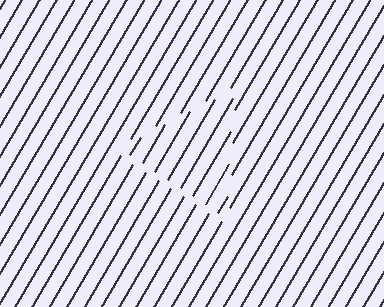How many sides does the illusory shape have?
3 sides — the line-ends trace a triangle.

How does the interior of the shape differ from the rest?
The interior of the shape contains the same grating, shifted by half a period — the contour is defined by the phase discontinuity where line-ends from the inner and outer gratings abut.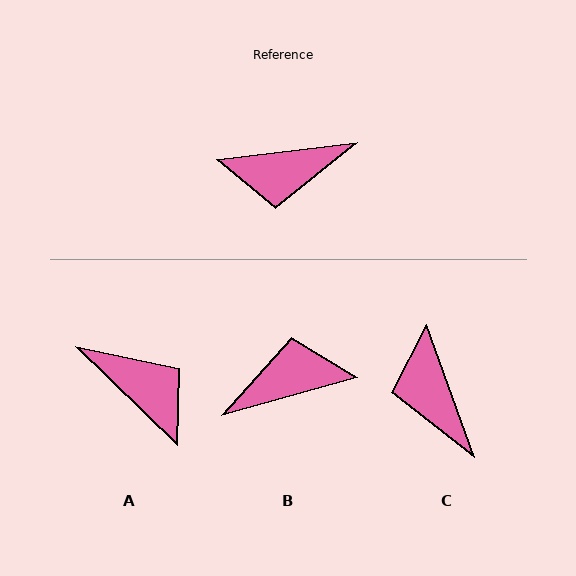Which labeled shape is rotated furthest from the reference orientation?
B, about 171 degrees away.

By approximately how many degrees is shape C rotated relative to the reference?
Approximately 77 degrees clockwise.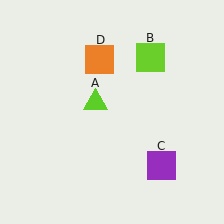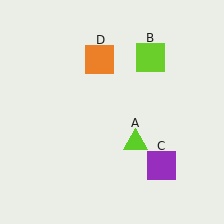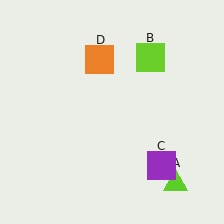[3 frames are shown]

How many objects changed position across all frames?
1 object changed position: lime triangle (object A).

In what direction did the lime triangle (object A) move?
The lime triangle (object A) moved down and to the right.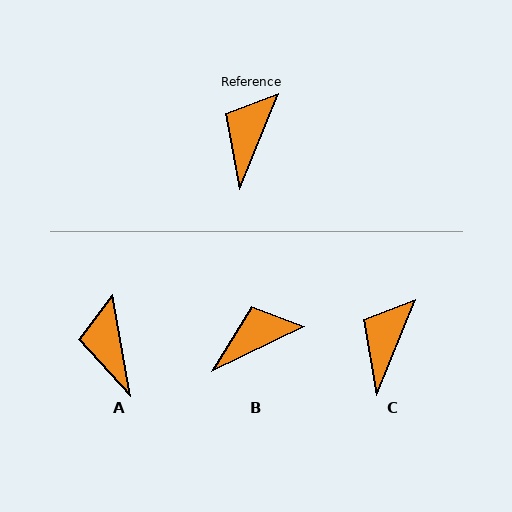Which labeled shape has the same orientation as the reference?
C.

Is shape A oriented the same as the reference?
No, it is off by about 32 degrees.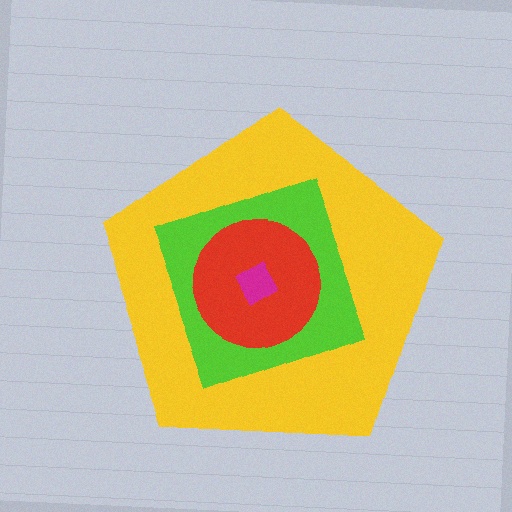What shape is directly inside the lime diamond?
The red circle.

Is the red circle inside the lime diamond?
Yes.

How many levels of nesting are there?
4.